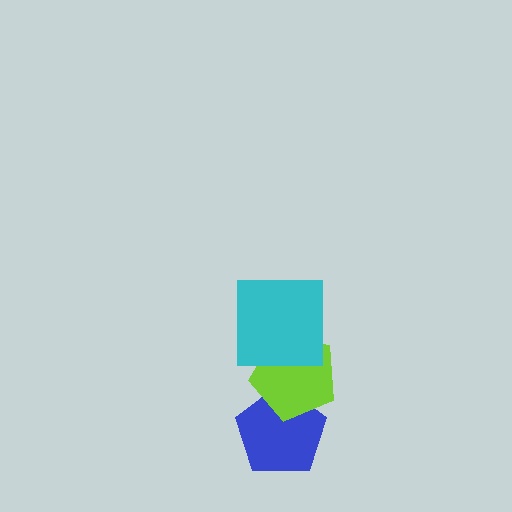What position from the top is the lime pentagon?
The lime pentagon is 2nd from the top.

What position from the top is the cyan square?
The cyan square is 1st from the top.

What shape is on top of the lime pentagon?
The cyan square is on top of the lime pentagon.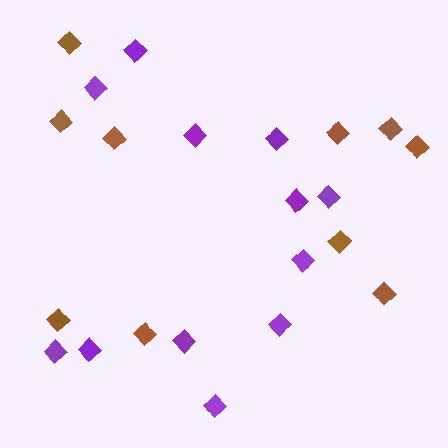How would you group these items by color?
There are 2 groups: one group of purple diamonds (12) and one group of brown diamonds (10).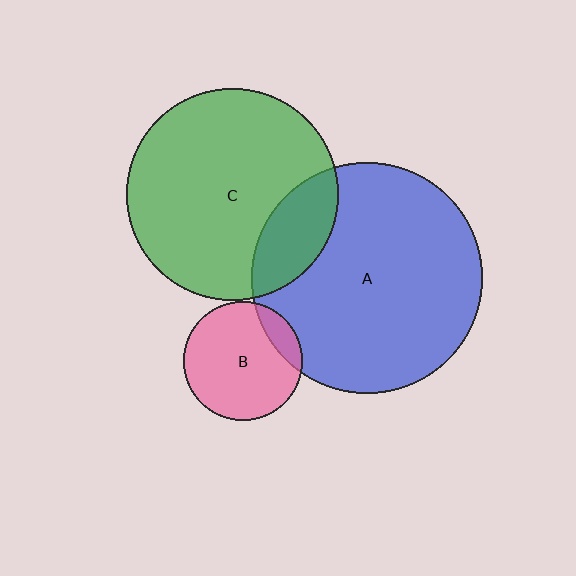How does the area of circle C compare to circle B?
Approximately 3.1 times.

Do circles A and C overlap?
Yes.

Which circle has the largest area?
Circle A (blue).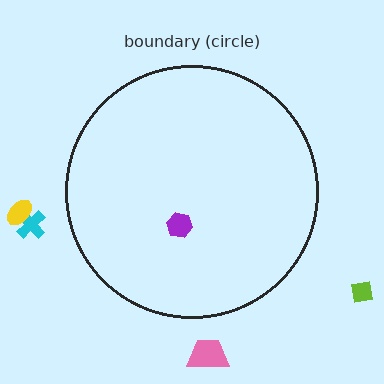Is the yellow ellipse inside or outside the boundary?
Outside.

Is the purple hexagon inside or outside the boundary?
Inside.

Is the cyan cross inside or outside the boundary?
Outside.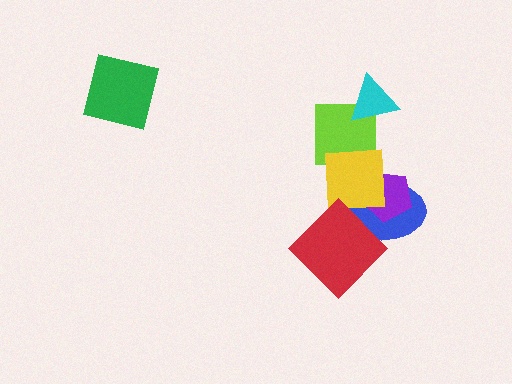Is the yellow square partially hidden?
Yes, it is partially covered by another shape.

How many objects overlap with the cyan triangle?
1 object overlaps with the cyan triangle.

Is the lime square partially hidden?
Yes, it is partially covered by another shape.